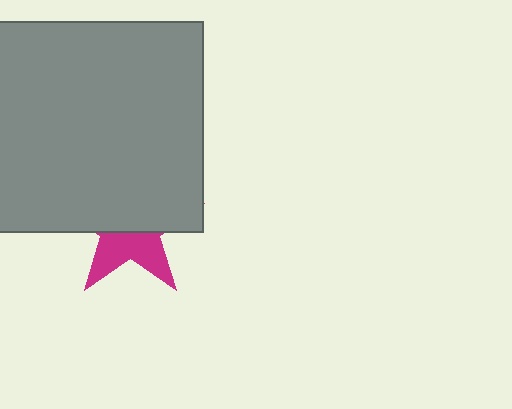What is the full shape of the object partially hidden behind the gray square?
The partially hidden object is a magenta star.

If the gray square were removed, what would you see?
You would see the complete magenta star.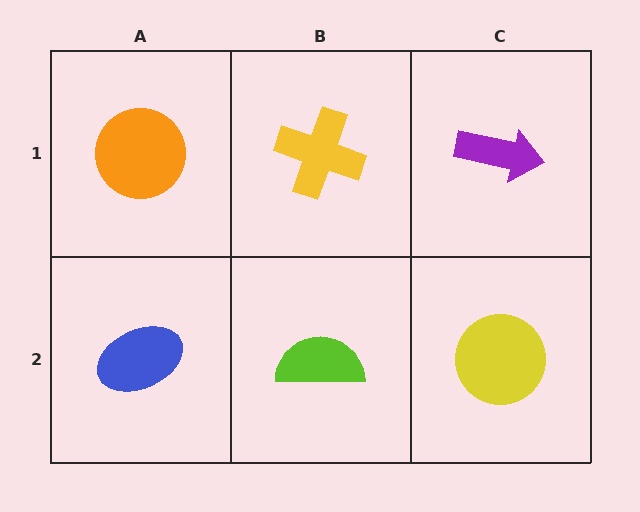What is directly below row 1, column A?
A blue ellipse.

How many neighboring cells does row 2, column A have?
2.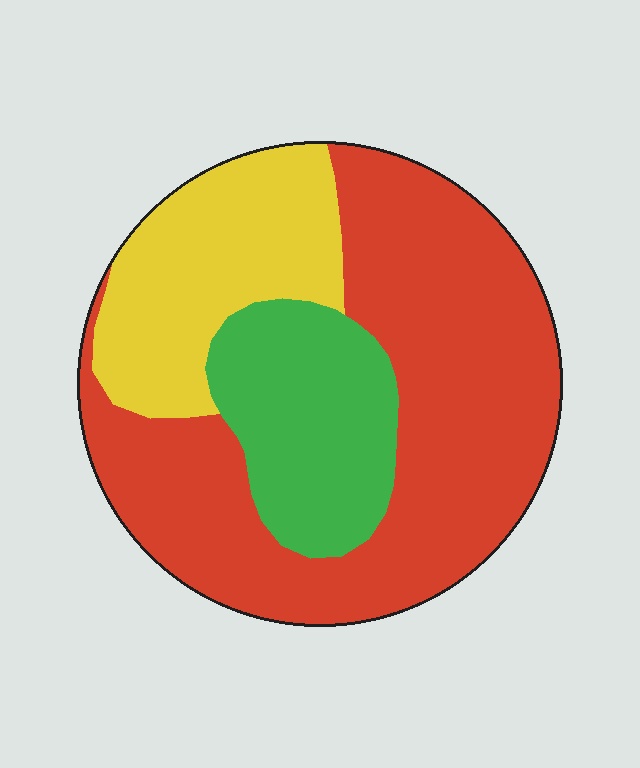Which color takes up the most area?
Red, at roughly 55%.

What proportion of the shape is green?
Green takes up about one fifth (1/5) of the shape.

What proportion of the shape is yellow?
Yellow covers around 25% of the shape.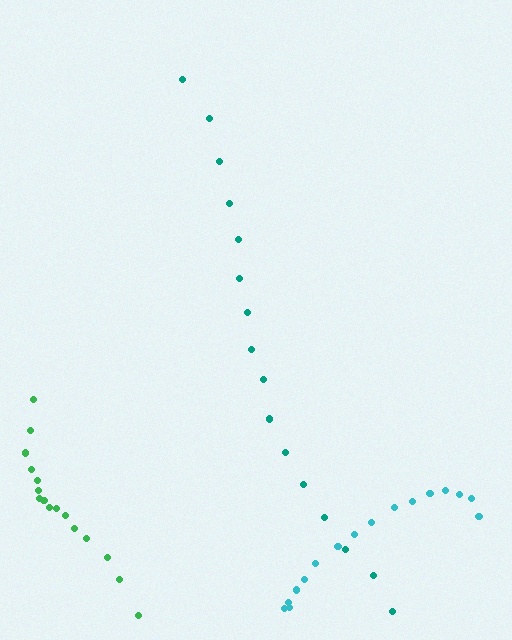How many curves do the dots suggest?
There are 3 distinct paths.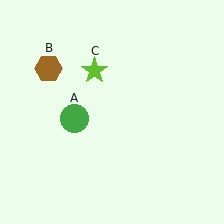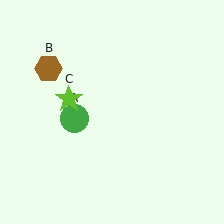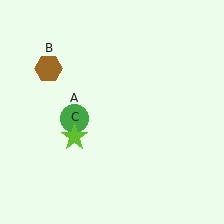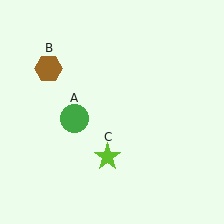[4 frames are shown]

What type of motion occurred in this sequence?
The lime star (object C) rotated counterclockwise around the center of the scene.